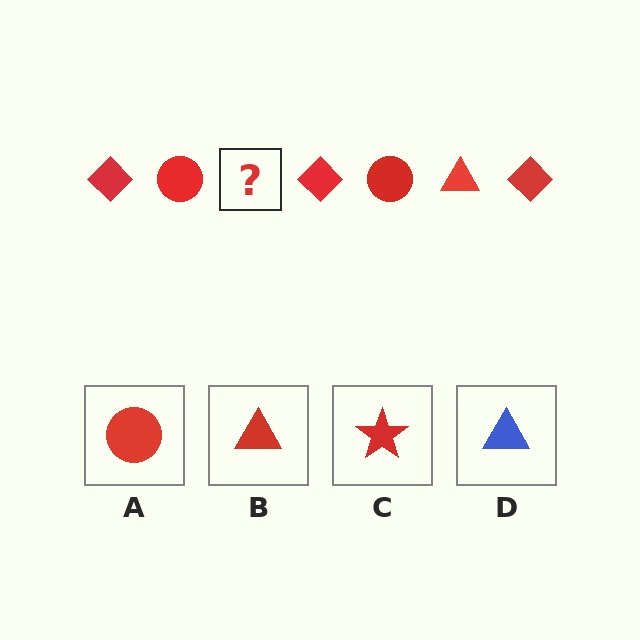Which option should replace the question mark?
Option B.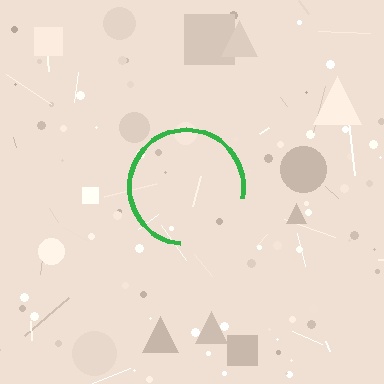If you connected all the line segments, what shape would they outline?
They would outline a circle.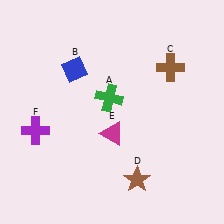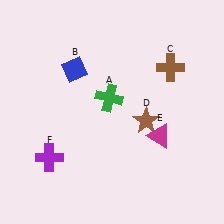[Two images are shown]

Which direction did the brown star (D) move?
The brown star (D) moved up.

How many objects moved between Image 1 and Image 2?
3 objects moved between the two images.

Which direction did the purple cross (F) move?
The purple cross (F) moved down.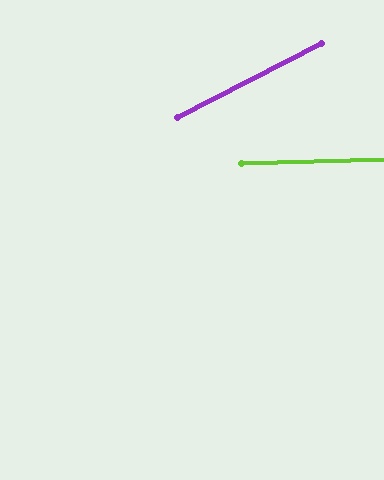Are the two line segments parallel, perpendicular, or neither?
Neither parallel nor perpendicular — they differ by about 26°.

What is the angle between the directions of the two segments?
Approximately 26 degrees.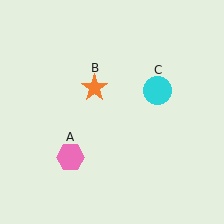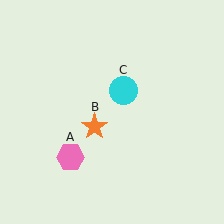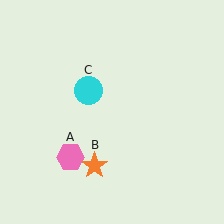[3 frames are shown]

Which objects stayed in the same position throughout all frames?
Pink hexagon (object A) remained stationary.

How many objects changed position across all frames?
2 objects changed position: orange star (object B), cyan circle (object C).